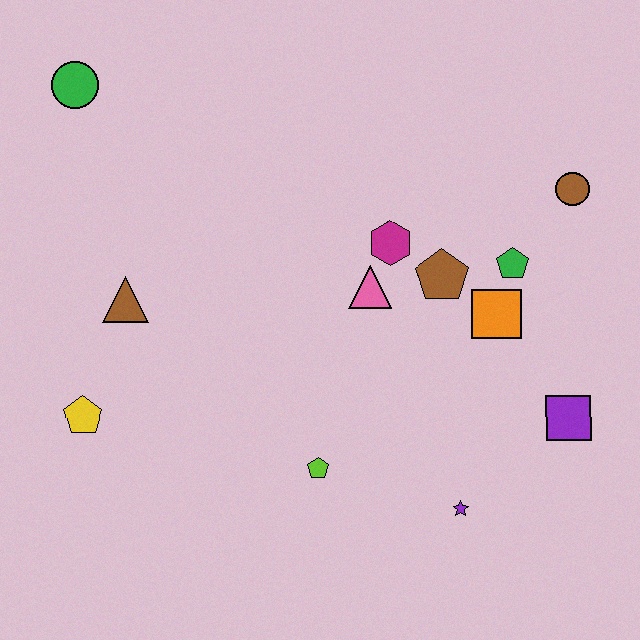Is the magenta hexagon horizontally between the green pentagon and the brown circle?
No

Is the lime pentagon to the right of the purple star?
No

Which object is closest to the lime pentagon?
The purple star is closest to the lime pentagon.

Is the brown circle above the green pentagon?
Yes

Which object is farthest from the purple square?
The green circle is farthest from the purple square.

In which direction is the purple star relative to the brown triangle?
The purple star is to the right of the brown triangle.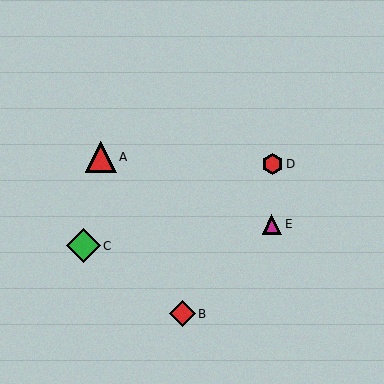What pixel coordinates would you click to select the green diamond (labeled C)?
Click at (83, 246) to select the green diamond C.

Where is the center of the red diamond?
The center of the red diamond is at (182, 314).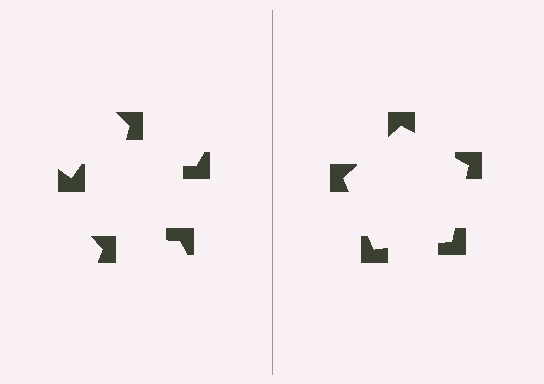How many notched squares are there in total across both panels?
10 — 5 on each side.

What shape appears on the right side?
An illusory pentagon.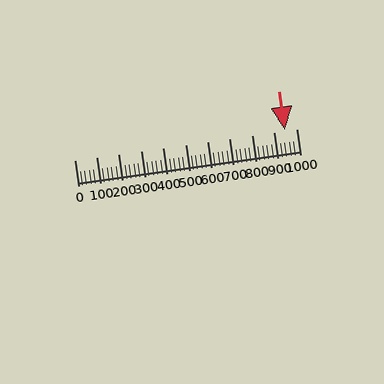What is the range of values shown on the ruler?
The ruler shows values from 0 to 1000.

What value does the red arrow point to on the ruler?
The red arrow points to approximately 950.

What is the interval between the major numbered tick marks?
The major tick marks are spaced 100 units apart.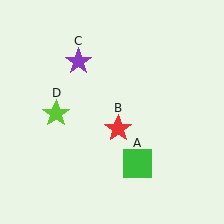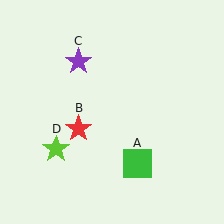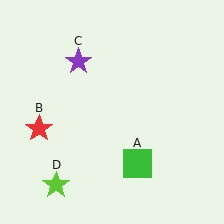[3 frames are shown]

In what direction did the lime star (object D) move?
The lime star (object D) moved down.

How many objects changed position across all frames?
2 objects changed position: red star (object B), lime star (object D).